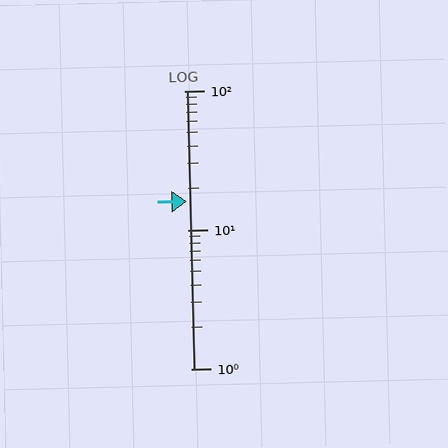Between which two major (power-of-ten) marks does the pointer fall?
The pointer is between 10 and 100.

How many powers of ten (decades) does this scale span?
The scale spans 2 decades, from 1 to 100.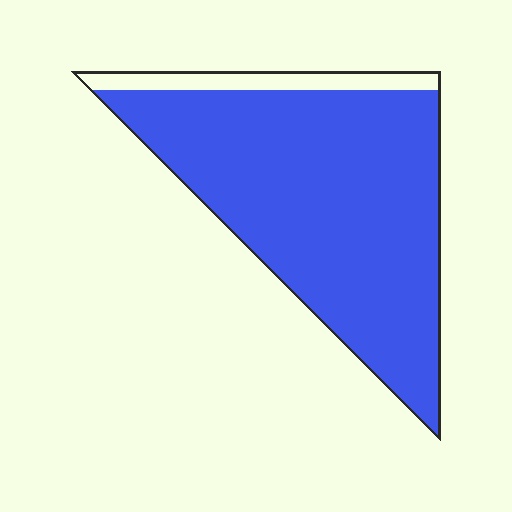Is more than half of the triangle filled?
Yes.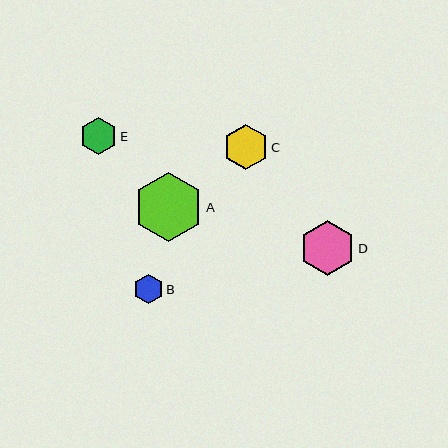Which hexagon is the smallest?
Hexagon B is the smallest with a size of approximately 29 pixels.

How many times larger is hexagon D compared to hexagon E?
Hexagon D is approximately 1.5 times the size of hexagon E.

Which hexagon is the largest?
Hexagon A is the largest with a size of approximately 69 pixels.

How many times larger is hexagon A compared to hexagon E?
Hexagon A is approximately 1.9 times the size of hexagon E.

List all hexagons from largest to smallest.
From largest to smallest: A, D, C, E, B.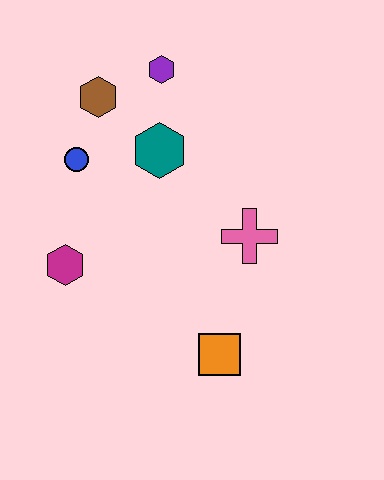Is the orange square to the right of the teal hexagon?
Yes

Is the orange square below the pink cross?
Yes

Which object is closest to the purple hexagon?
The brown hexagon is closest to the purple hexagon.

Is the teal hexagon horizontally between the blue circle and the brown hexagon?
No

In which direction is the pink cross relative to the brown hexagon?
The pink cross is to the right of the brown hexagon.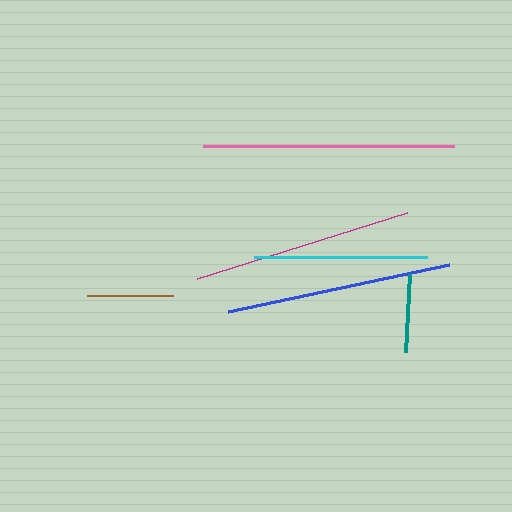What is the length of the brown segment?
The brown segment is approximately 86 pixels long.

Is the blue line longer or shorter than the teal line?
The blue line is longer than the teal line.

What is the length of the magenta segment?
The magenta segment is approximately 220 pixels long.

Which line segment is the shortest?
The teal line is the shortest at approximately 79 pixels.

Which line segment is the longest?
The pink line is the longest at approximately 251 pixels.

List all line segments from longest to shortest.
From longest to shortest: pink, blue, magenta, cyan, brown, teal.